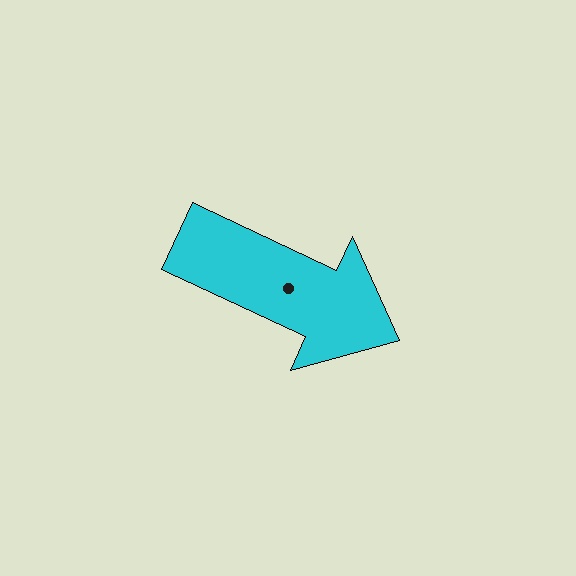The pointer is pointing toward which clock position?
Roughly 4 o'clock.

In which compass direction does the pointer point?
Southeast.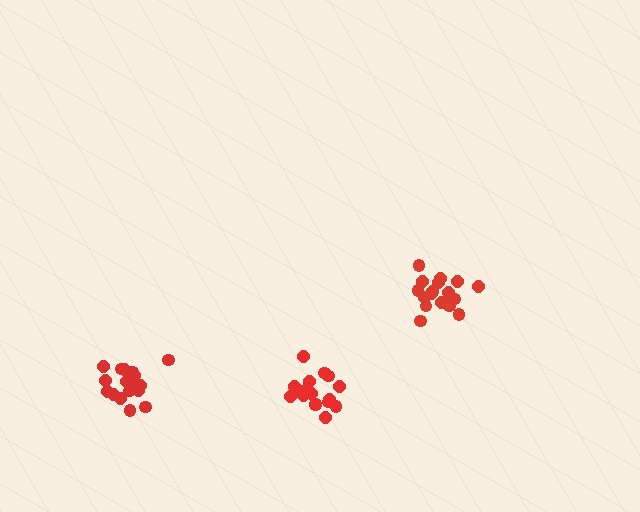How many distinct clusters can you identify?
There are 3 distinct clusters.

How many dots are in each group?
Group 1: 18 dots, Group 2: 18 dots, Group 3: 18 dots (54 total).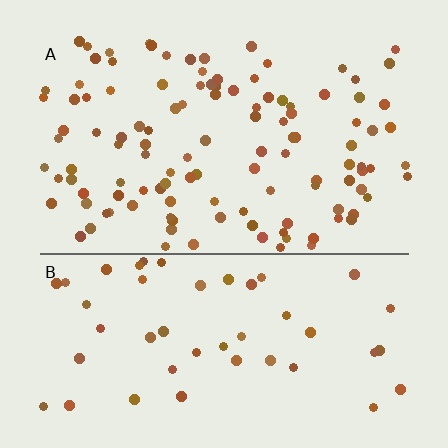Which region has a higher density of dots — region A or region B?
A (the top).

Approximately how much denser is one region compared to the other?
Approximately 2.4× — region A over region B.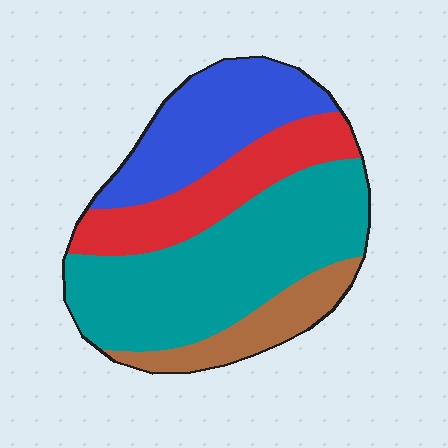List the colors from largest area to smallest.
From largest to smallest: teal, blue, red, brown.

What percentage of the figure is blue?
Blue covers around 25% of the figure.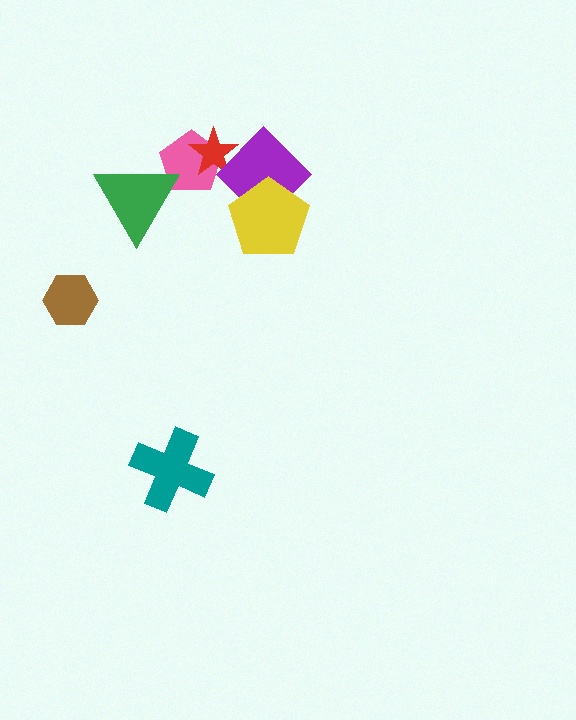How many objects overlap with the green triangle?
1 object overlaps with the green triangle.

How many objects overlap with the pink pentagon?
2 objects overlap with the pink pentagon.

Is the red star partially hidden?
Yes, it is partially covered by another shape.